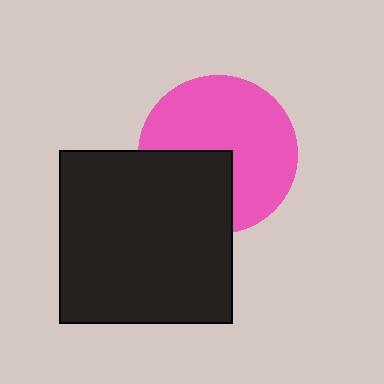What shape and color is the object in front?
The object in front is a black square.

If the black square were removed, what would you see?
You would see the complete pink circle.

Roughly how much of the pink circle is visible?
Most of it is visible (roughly 66%).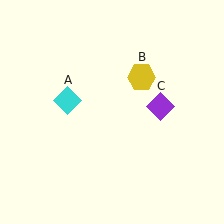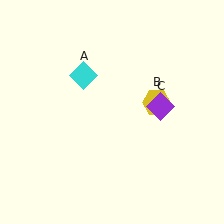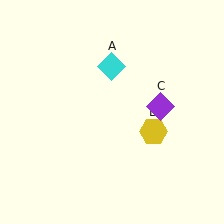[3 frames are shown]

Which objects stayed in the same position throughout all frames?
Purple diamond (object C) remained stationary.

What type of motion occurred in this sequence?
The cyan diamond (object A), yellow hexagon (object B) rotated clockwise around the center of the scene.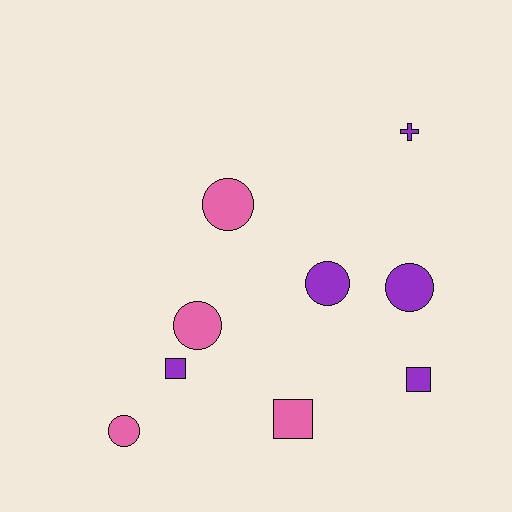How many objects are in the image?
There are 9 objects.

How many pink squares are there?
There is 1 pink square.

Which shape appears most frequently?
Circle, with 5 objects.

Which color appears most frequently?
Purple, with 5 objects.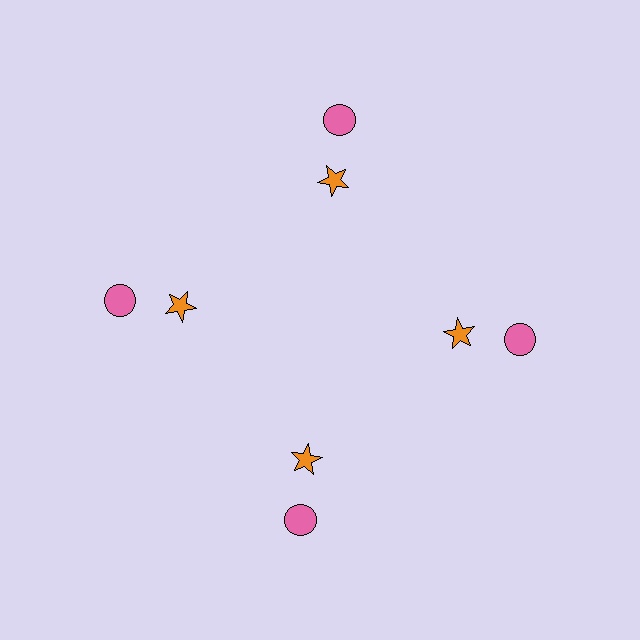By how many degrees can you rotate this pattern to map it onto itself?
The pattern maps onto itself every 90 degrees of rotation.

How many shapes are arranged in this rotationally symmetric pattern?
There are 8 shapes, arranged in 4 groups of 2.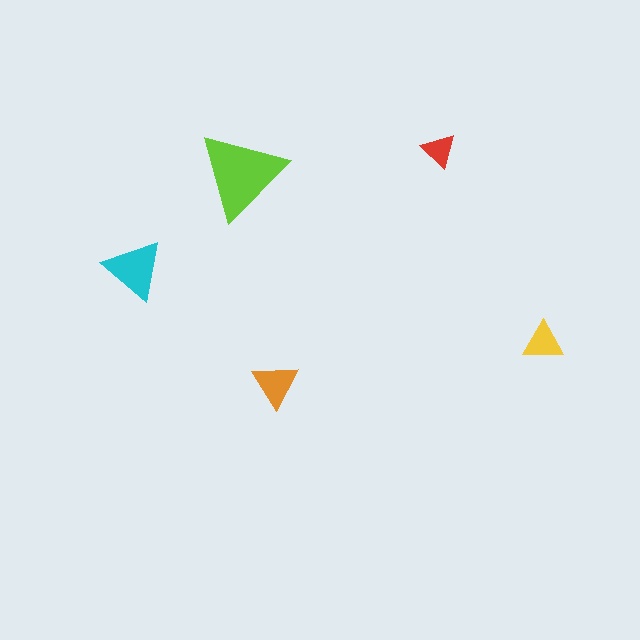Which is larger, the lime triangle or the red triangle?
The lime one.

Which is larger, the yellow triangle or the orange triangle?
The orange one.